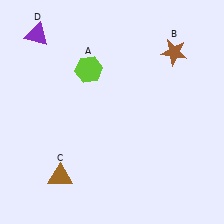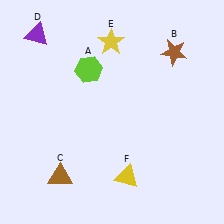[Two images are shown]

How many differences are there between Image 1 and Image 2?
There are 2 differences between the two images.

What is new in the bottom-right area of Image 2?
A yellow triangle (F) was added in the bottom-right area of Image 2.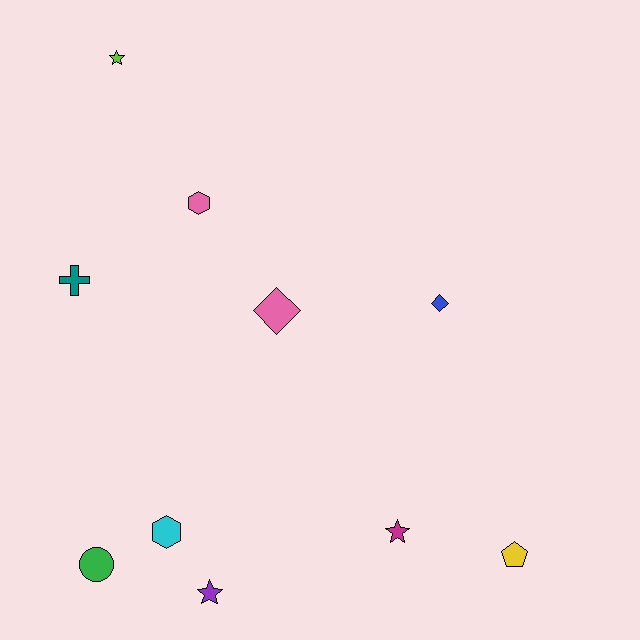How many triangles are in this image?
There are no triangles.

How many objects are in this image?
There are 10 objects.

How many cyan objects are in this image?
There is 1 cyan object.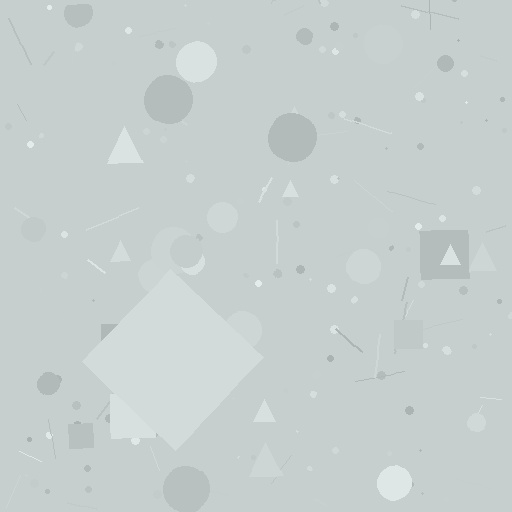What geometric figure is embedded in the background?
A diamond is embedded in the background.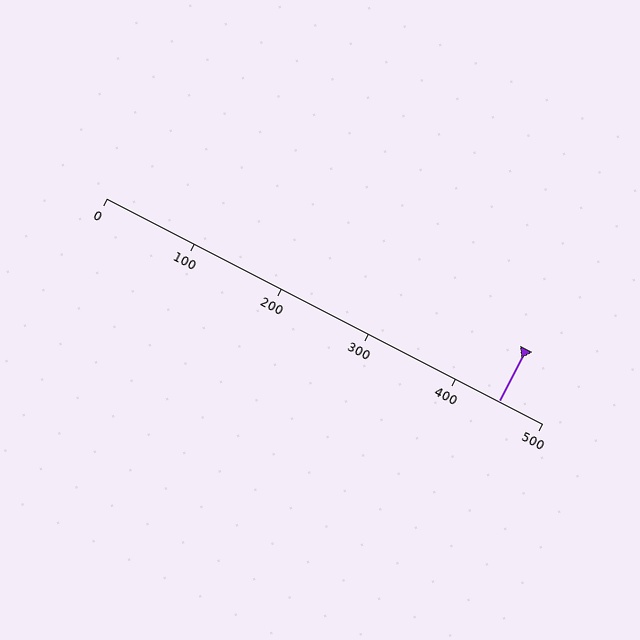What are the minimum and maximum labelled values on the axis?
The axis runs from 0 to 500.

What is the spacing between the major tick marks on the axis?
The major ticks are spaced 100 apart.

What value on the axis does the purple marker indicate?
The marker indicates approximately 450.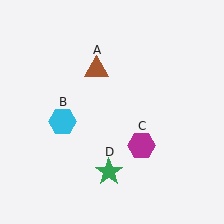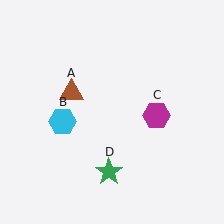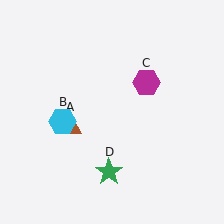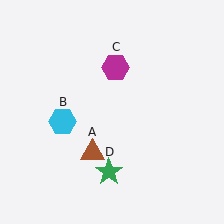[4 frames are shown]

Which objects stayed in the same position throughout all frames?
Cyan hexagon (object B) and green star (object D) remained stationary.